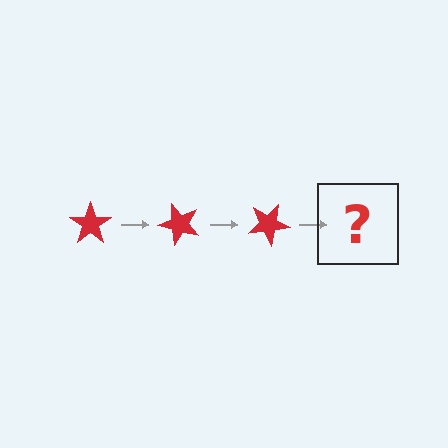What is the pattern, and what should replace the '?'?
The pattern is that the star rotates 50 degrees each step. The '?' should be a red star rotated 150 degrees.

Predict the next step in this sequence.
The next step is a red star rotated 150 degrees.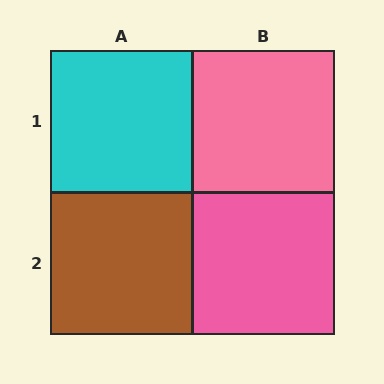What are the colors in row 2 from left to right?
Brown, pink.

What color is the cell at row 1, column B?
Pink.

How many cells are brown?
1 cell is brown.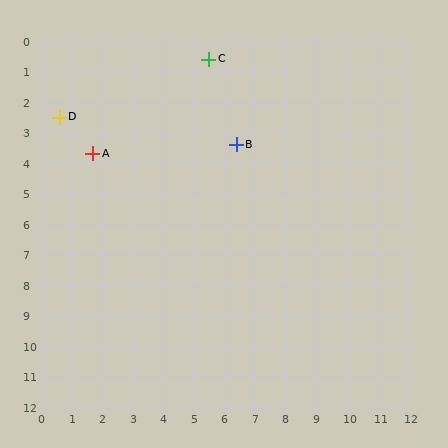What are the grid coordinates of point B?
Point B is at approximately (6.4, 3.4).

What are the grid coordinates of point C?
Point C is at approximately (5.5, 0.6).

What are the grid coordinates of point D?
Point D is at approximately (0.6, 2.5).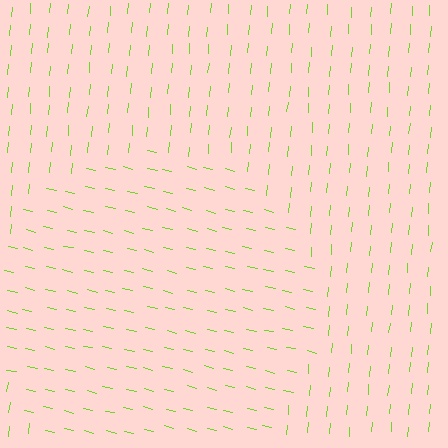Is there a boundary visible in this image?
Yes, there is a texture boundary formed by a change in line orientation.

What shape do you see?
I see a circle.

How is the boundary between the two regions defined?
The boundary is defined purely by a change in line orientation (approximately 81 degrees difference). All lines are the same color and thickness.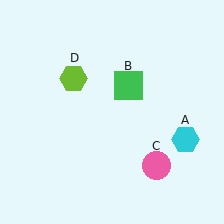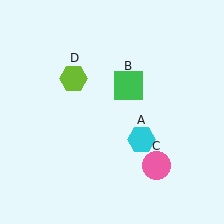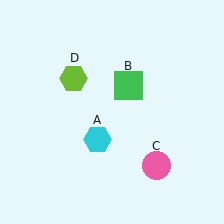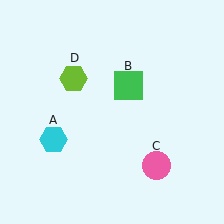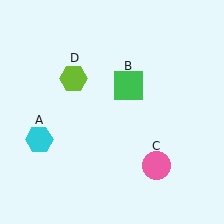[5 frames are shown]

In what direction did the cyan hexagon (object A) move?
The cyan hexagon (object A) moved left.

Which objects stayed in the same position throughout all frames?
Green square (object B) and pink circle (object C) and lime hexagon (object D) remained stationary.